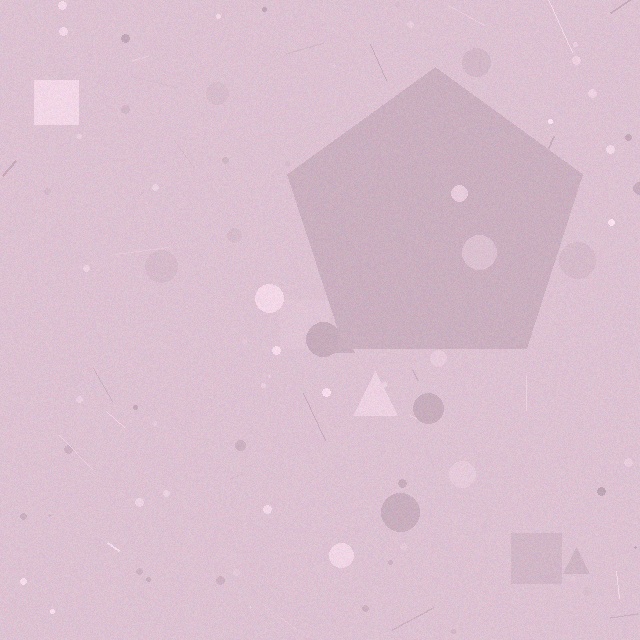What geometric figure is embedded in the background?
A pentagon is embedded in the background.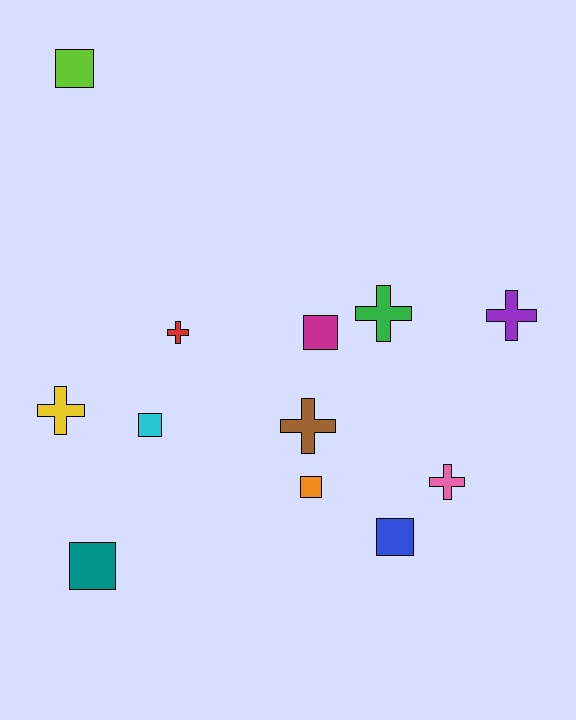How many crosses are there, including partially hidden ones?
There are 6 crosses.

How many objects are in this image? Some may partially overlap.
There are 12 objects.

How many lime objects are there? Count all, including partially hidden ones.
There is 1 lime object.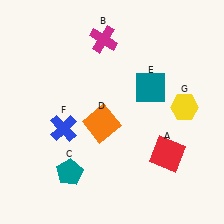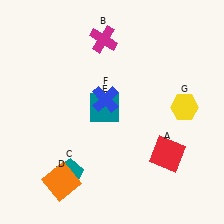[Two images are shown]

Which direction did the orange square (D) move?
The orange square (D) moved down.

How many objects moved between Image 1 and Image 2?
3 objects moved between the two images.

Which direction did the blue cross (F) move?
The blue cross (F) moved right.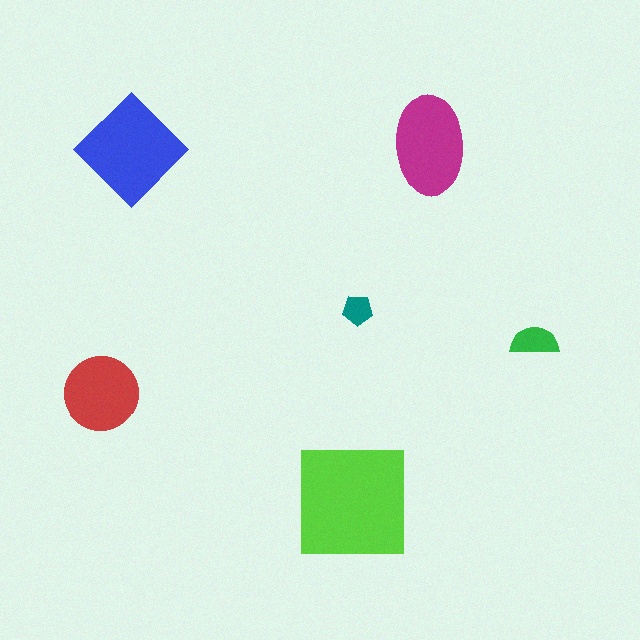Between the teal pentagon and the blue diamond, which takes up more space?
The blue diamond.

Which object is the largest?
The lime square.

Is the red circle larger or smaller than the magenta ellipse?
Smaller.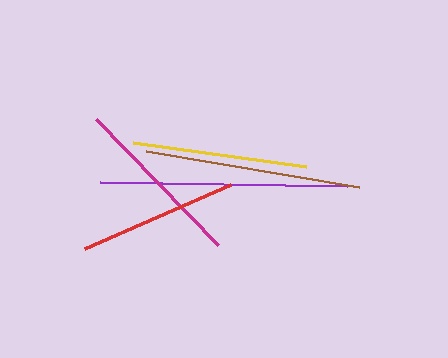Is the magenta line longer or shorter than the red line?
The magenta line is longer than the red line.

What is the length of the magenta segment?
The magenta segment is approximately 176 pixels long.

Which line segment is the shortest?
The red line is the shortest at approximately 159 pixels.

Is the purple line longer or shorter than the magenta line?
The purple line is longer than the magenta line.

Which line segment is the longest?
The purple line is the longest at approximately 247 pixels.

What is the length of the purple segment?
The purple segment is approximately 247 pixels long.